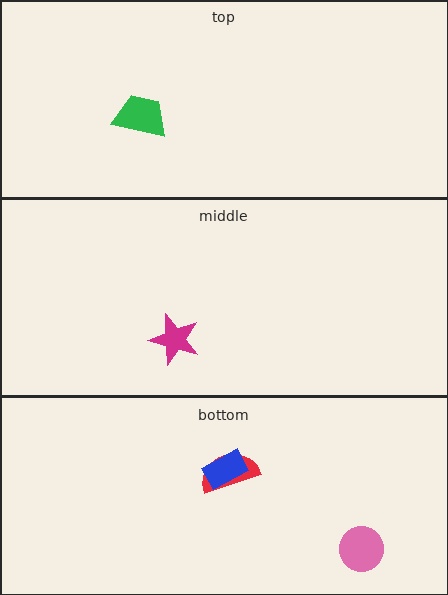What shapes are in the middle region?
The magenta star.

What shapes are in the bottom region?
The red semicircle, the pink circle, the blue rectangle.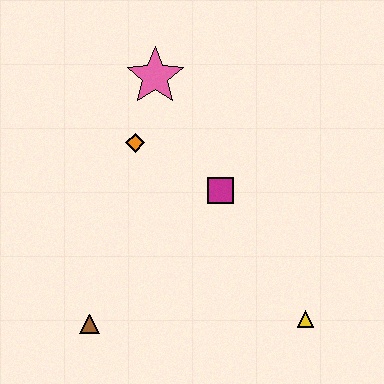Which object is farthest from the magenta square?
The brown triangle is farthest from the magenta square.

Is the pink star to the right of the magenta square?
No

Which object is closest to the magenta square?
The orange diamond is closest to the magenta square.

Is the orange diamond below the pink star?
Yes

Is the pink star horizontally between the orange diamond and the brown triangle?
No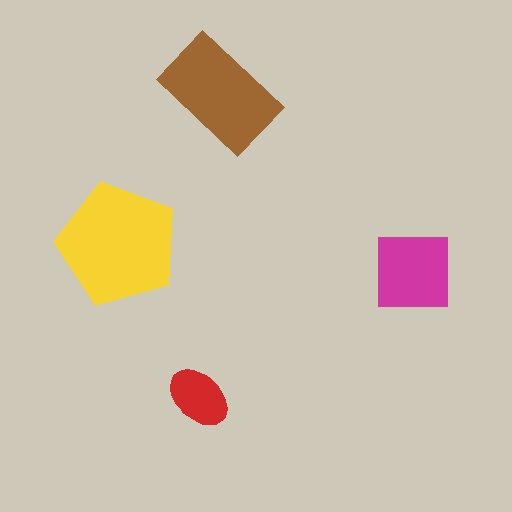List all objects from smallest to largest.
The red ellipse, the magenta square, the brown rectangle, the yellow pentagon.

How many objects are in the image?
There are 4 objects in the image.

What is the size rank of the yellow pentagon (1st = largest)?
1st.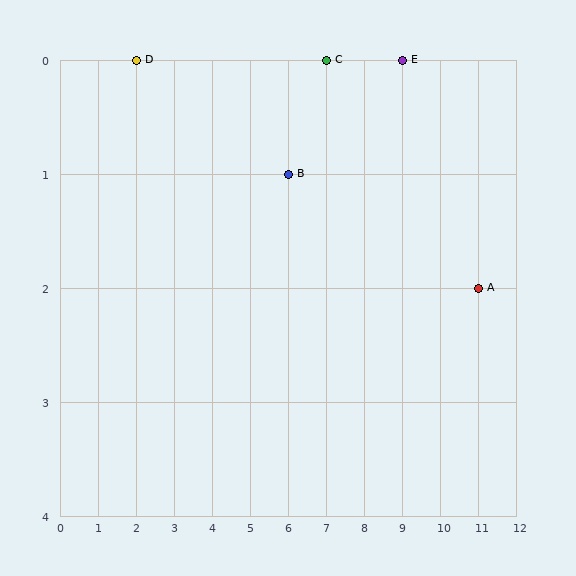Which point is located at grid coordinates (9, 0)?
Point E is at (9, 0).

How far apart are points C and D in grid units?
Points C and D are 5 columns apart.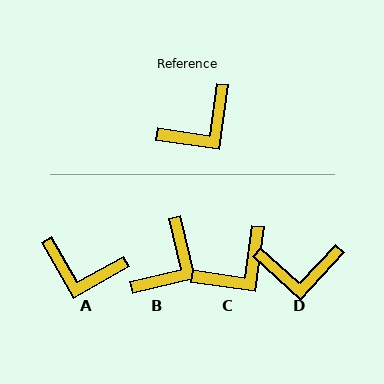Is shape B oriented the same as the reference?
No, it is off by about 21 degrees.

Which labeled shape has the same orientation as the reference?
C.